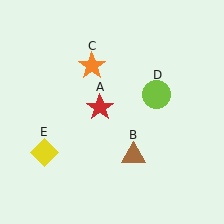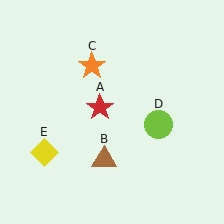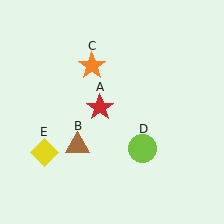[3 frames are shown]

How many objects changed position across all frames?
2 objects changed position: brown triangle (object B), lime circle (object D).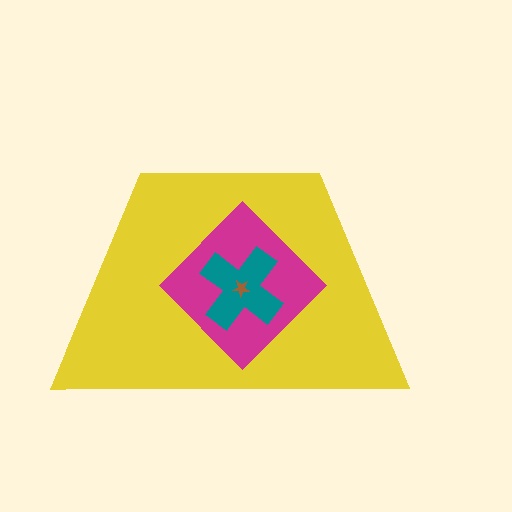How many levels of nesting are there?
4.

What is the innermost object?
The brown star.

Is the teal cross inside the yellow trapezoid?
Yes.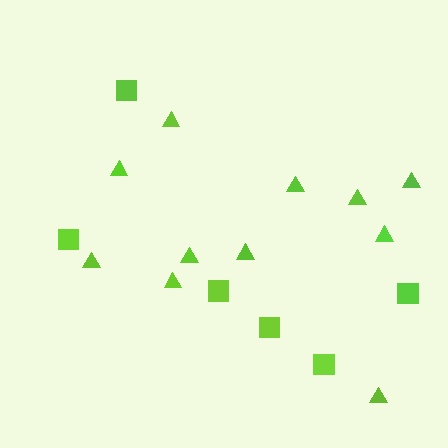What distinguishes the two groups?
There are 2 groups: one group of squares (6) and one group of triangles (11).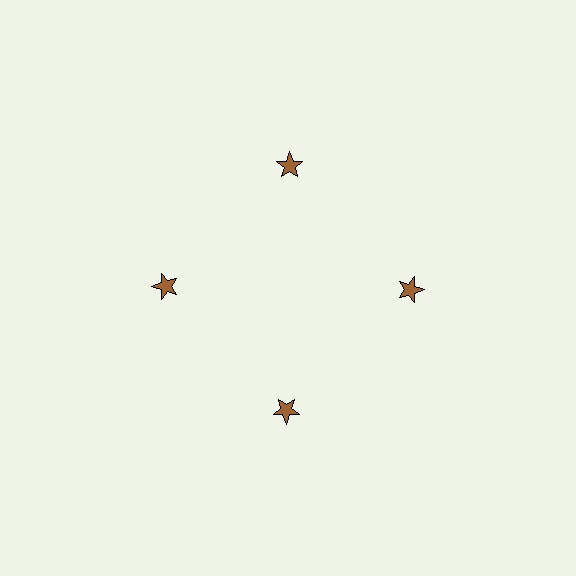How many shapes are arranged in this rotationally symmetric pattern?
There are 4 shapes, arranged in 4 groups of 1.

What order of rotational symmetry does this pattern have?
This pattern has 4-fold rotational symmetry.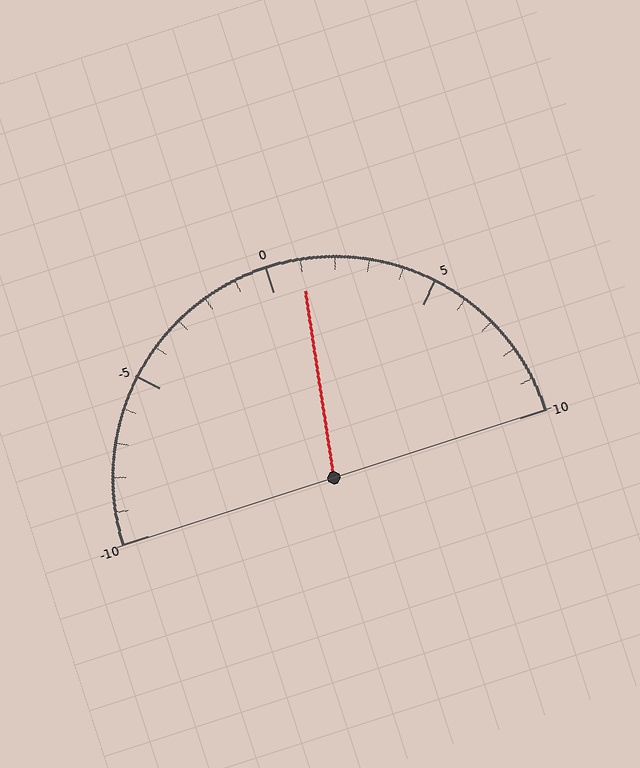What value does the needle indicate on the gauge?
The needle indicates approximately 1.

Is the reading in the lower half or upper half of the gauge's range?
The reading is in the upper half of the range (-10 to 10).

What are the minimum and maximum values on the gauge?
The gauge ranges from -10 to 10.